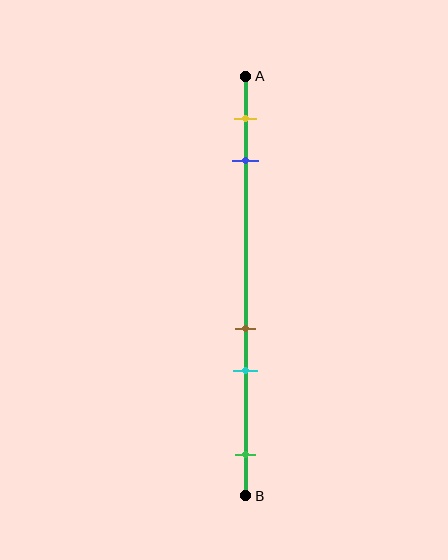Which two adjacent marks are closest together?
The brown and cyan marks are the closest adjacent pair.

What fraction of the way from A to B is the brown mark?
The brown mark is approximately 60% (0.6) of the way from A to B.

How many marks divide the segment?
There are 5 marks dividing the segment.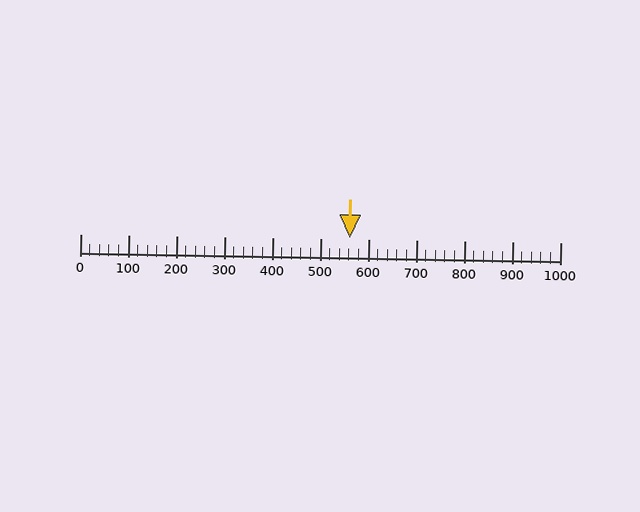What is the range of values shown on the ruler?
The ruler shows values from 0 to 1000.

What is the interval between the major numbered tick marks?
The major tick marks are spaced 100 units apart.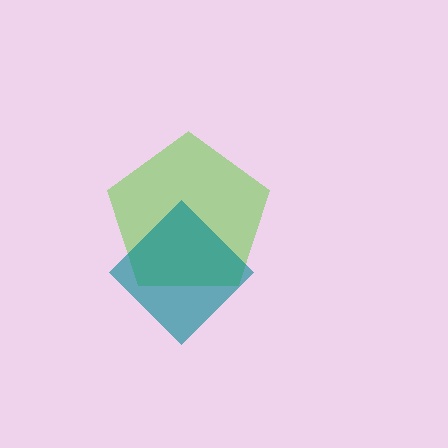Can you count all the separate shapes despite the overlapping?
Yes, there are 2 separate shapes.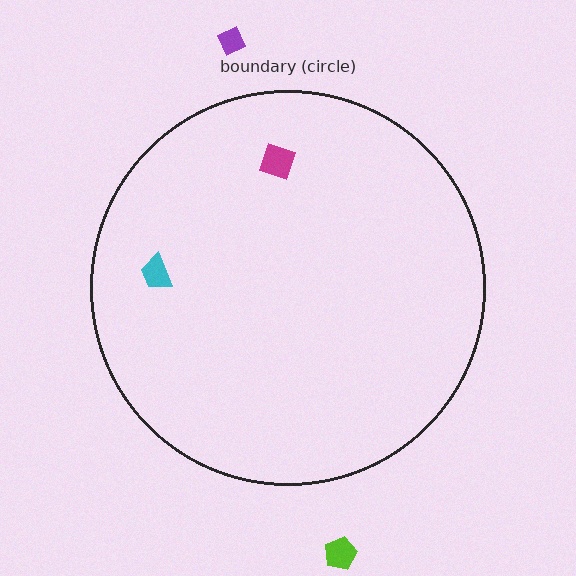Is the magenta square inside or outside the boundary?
Inside.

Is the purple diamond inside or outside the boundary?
Outside.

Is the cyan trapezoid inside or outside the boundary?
Inside.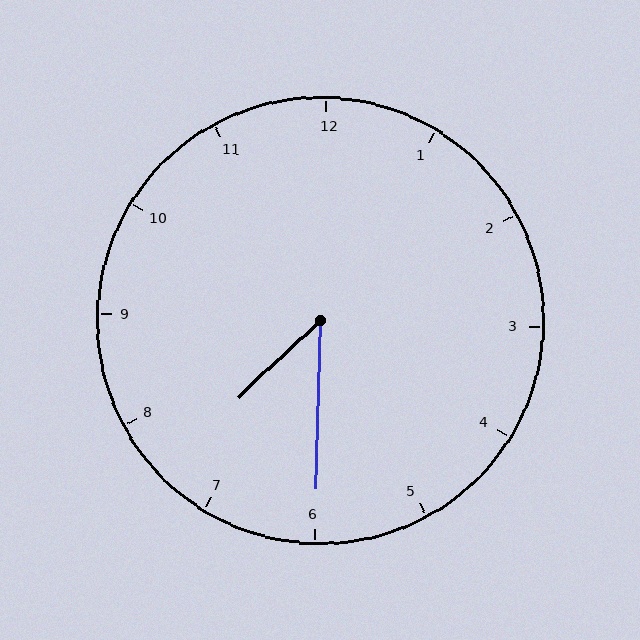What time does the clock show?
7:30.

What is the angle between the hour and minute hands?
Approximately 45 degrees.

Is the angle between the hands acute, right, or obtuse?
It is acute.